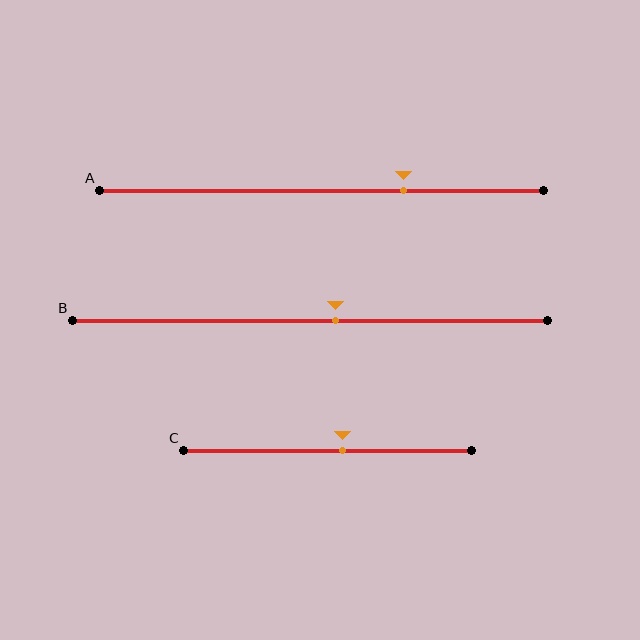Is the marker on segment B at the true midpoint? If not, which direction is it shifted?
No, the marker on segment B is shifted to the right by about 5% of the segment length.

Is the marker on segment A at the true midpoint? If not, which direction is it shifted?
No, the marker on segment A is shifted to the right by about 18% of the segment length.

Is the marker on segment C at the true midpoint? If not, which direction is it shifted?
No, the marker on segment C is shifted to the right by about 5% of the segment length.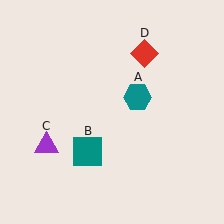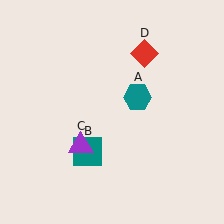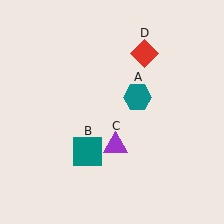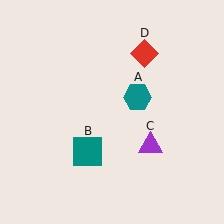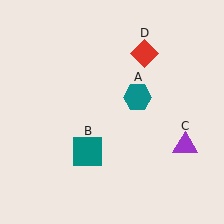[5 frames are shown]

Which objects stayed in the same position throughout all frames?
Teal hexagon (object A) and teal square (object B) and red diamond (object D) remained stationary.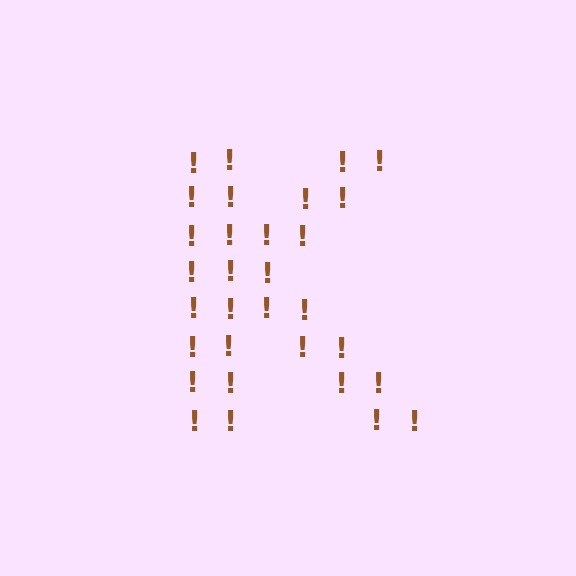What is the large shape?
The large shape is the letter K.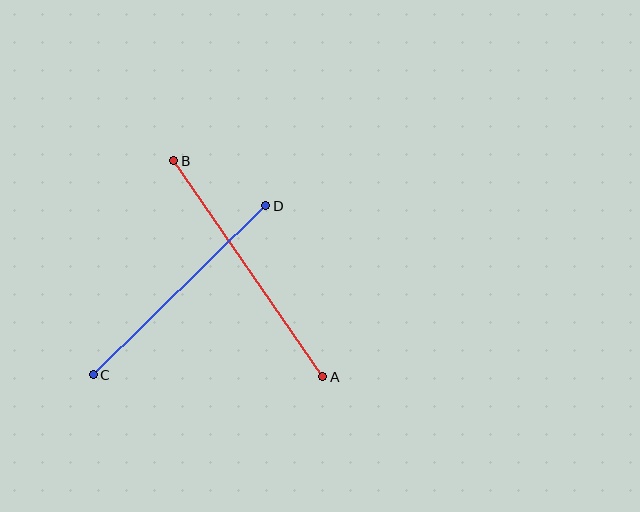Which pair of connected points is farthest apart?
Points A and B are farthest apart.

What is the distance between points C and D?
The distance is approximately 242 pixels.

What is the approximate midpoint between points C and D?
The midpoint is at approximately (180, 290) pixels.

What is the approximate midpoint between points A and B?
The midpoint is at approximately (248, 269) pixels.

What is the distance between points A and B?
The distance is approximately 262 pixels.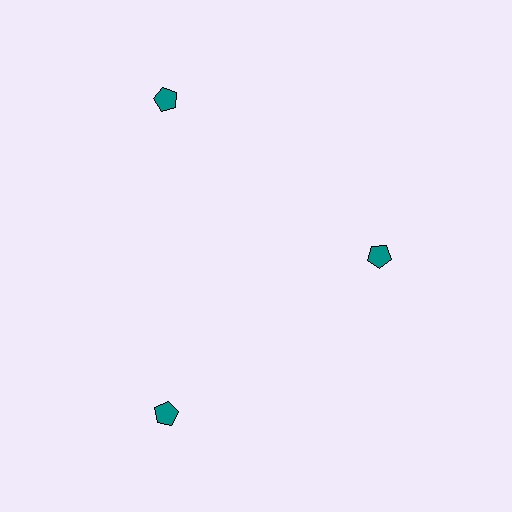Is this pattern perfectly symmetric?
No. The 3 teal pentagons are arranged in a ring, but one element near the 3 o'clock position is pulled inward toward the center, breaking the 3-fold rotational symmetry.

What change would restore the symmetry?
The symmetry would be restored by moving it outward, back onto the ring so that all 3 pentagons sit at equal angles and equal distance from the center.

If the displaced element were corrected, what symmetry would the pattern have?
It would have 3-fold rotational symmetry — the pattern would map onto itself every 120 degrees.